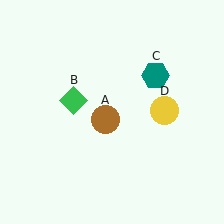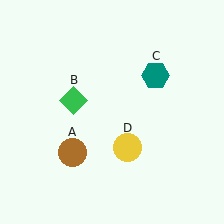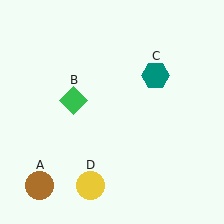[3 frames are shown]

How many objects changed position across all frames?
2 objects changed position: brown circle (object A), yellow circle (object D).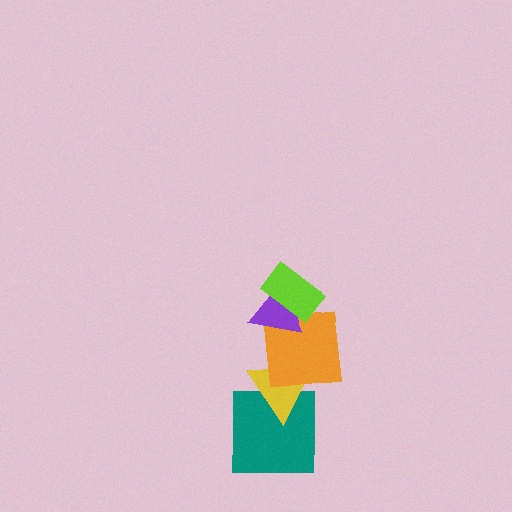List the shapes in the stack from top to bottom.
From top to bottom: the lime rectangle, the purple triangle, the orange square, the yellow triangle, the teal square.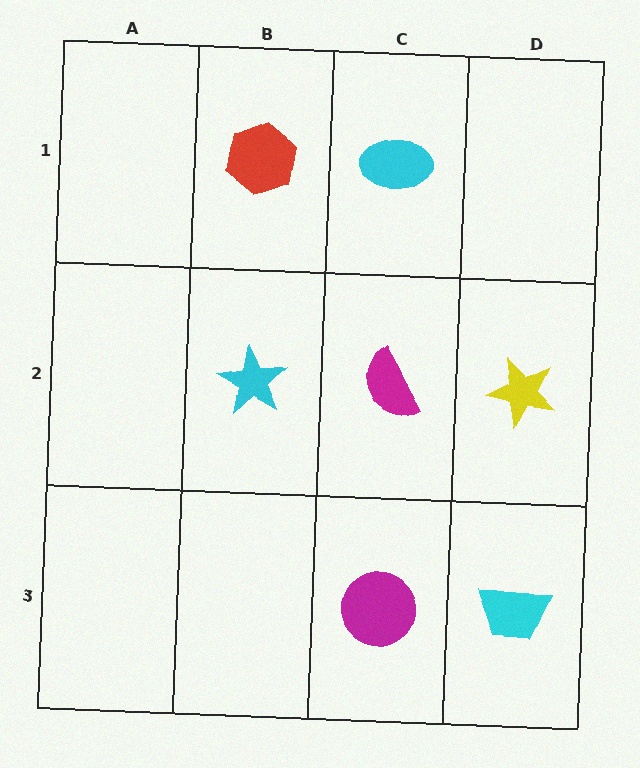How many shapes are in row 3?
2 shapes.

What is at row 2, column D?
A yellow star.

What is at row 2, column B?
A cyan star.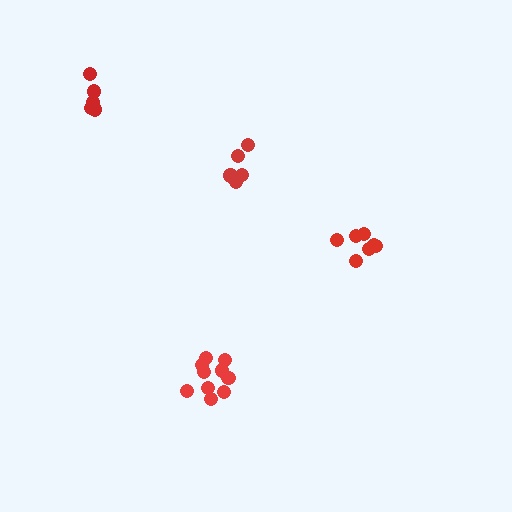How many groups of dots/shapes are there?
There are 4 groups.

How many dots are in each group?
Group 1: 7 dots, Group 2: 10 dots, Group 3: 5 dots, Group 4: 5 dots (27 total).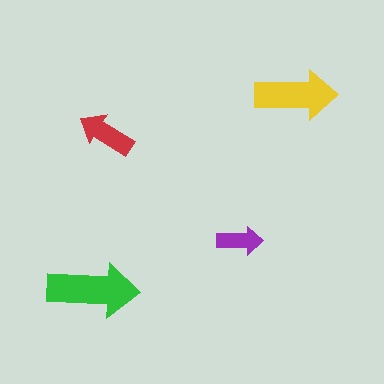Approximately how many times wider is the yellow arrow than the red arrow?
About 1.5 times wider.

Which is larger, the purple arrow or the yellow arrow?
The yellow one.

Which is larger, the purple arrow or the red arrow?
The red one.